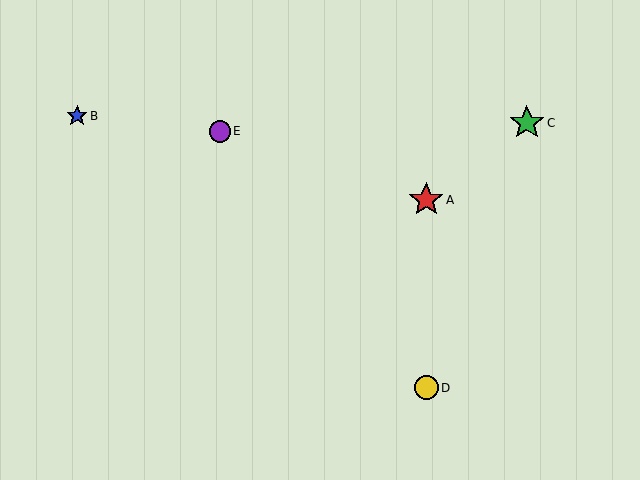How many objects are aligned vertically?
2 objects (A, D) are aligned vertically.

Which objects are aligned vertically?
Objects A, D are aligned vertically.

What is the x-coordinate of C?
Object C is at x≈527.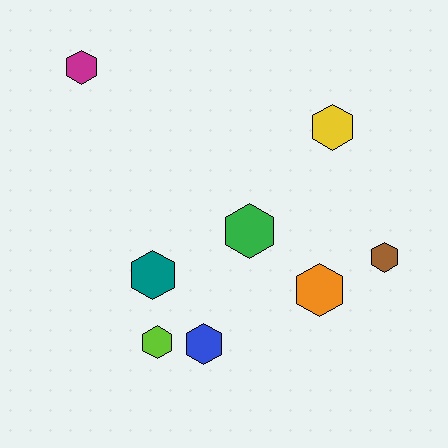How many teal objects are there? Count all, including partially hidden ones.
There is 1 teal object.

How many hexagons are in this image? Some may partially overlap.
There are 8 hexagons.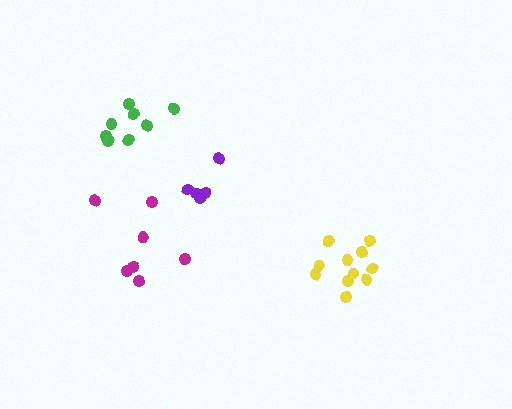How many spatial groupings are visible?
There are 4 spatial groupings.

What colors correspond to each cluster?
The clusters are colored: magenta, yellow, purple, green.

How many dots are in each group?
Group 1: 7 dots, Group 2: 11 dots, Group 3: 5 dots, Group 4: 8 dots (31 total).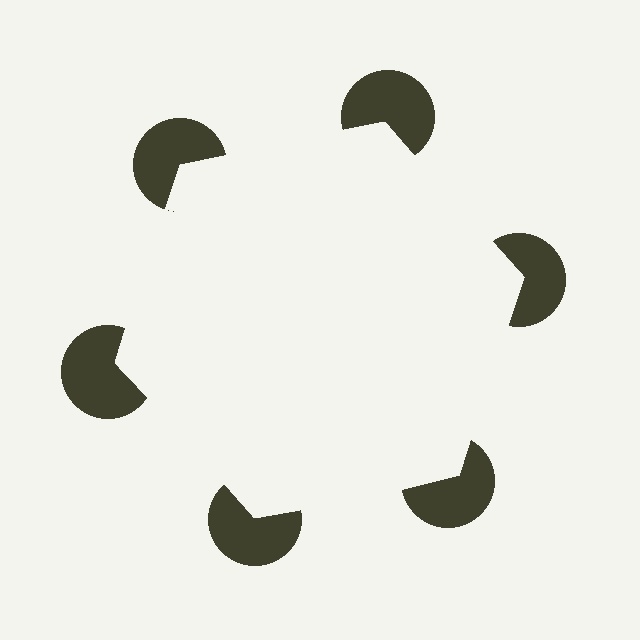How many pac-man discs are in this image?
There are 6 — one at each vertex of the illusory hexagon.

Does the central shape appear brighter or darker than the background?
It typically appears slightly brighter than the background, even though no actual brightness change is drawn.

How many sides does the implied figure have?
6 sides.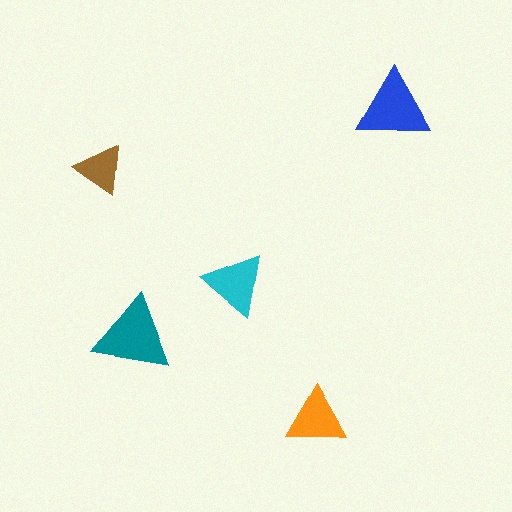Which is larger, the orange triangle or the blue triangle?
The blue one.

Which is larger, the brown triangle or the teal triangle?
The teal one.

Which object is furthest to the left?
The brown triangle is leftmost.